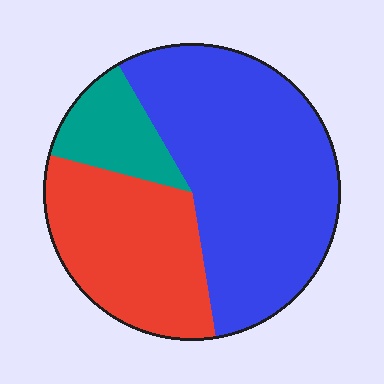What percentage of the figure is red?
Red takes up about one third (1/3) of the figure.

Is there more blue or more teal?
Blue.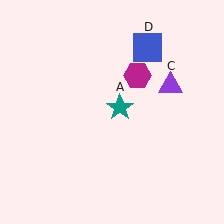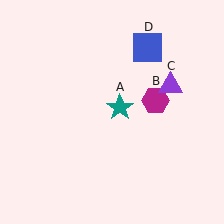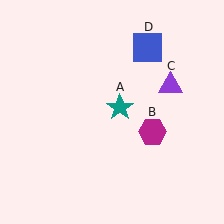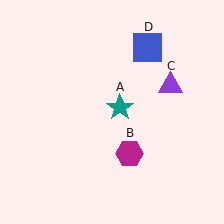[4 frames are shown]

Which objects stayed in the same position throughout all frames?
Teal star (object A) and purple triangle (object C) and blue square (object D) remained stationary.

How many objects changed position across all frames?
1 object changed position: magenta hexagon (object B).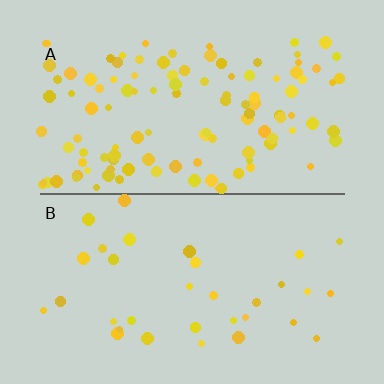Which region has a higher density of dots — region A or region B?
A (the top).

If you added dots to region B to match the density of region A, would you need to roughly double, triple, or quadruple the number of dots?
Approximately triple.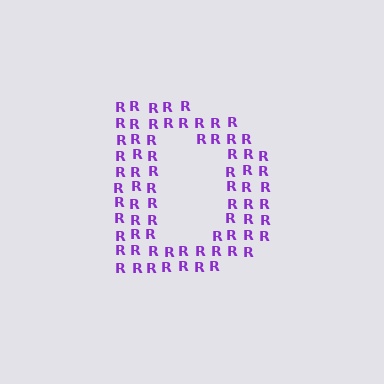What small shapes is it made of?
It is made of small letter R's.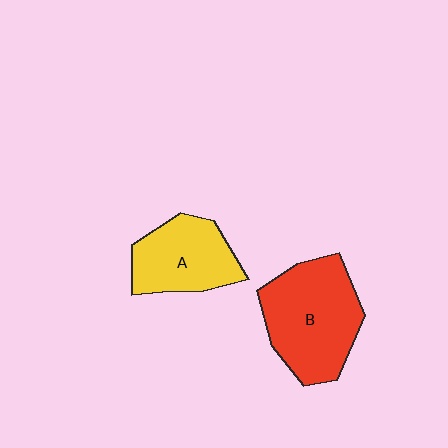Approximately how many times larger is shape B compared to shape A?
Approximately 1.4 times.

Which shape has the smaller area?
Shape A (yellow).